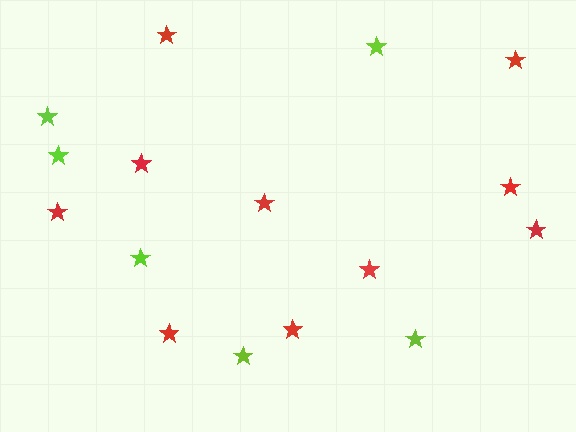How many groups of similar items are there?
There are 2 groups: one group of red stars (10) and one group of lime stars (6).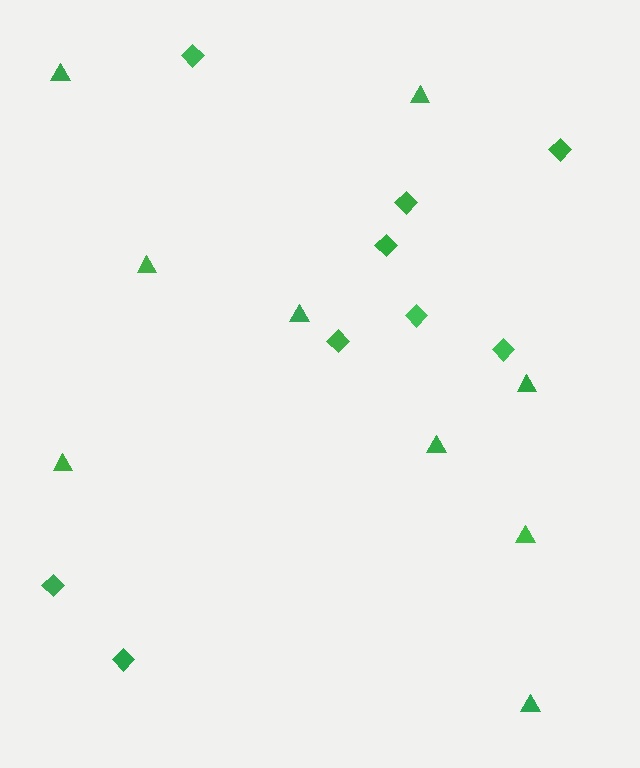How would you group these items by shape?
There are 2 groups: one group of triangles (9) and one group of diamonds (9).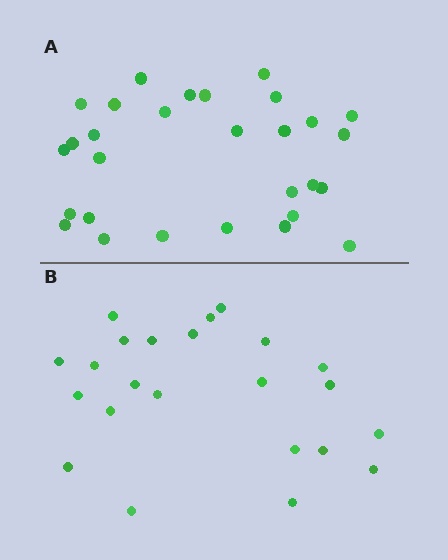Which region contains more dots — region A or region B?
Region A (the top region) has more dots.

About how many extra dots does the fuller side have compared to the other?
Region A has about 6 more dots than region B.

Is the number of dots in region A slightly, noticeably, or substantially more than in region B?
Region A has noticeably more, but not dramatically so. The ratio is roughly 1.3 to 1.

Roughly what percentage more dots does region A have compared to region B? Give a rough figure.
About 25% more.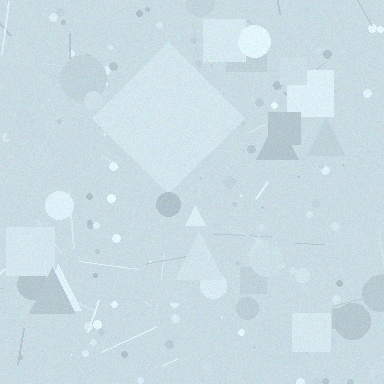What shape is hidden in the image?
A diamond is hidden in the image.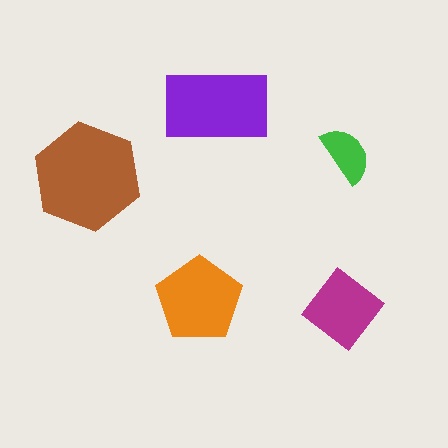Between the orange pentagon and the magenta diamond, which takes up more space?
The orange pentagon.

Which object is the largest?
The brown hexagon.